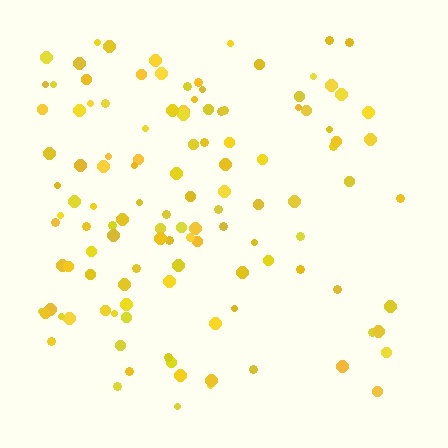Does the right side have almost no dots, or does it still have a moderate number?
Still a moderate number, just noticeably fewer than the left.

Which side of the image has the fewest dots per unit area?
The right.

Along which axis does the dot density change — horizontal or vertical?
Horizontal.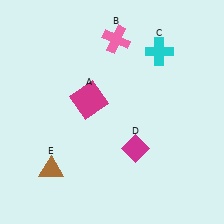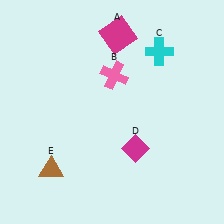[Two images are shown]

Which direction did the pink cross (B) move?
The pink cross (B) moved down.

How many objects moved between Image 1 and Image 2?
2 objects moved between the two images.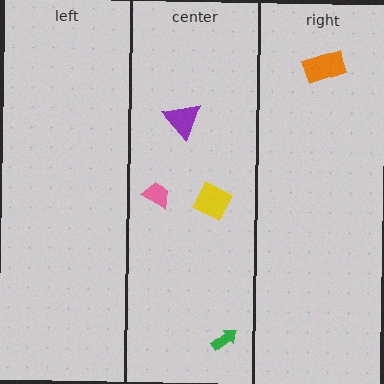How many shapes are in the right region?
1.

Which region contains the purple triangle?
The center region.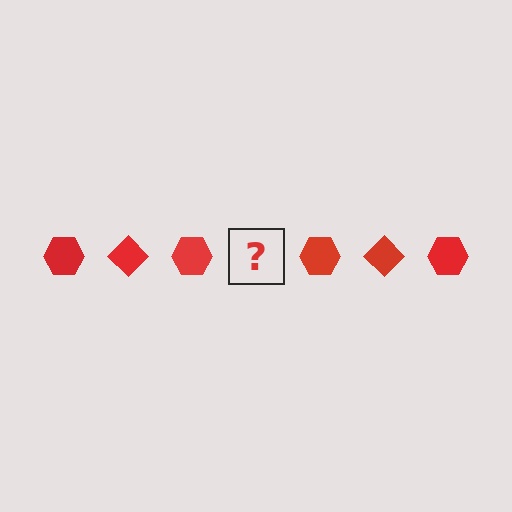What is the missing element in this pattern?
The missing element is a red diamond.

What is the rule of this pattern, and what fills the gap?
The rule is that the pattern cycles through hexagon, diamond shapes in red. The gap should be filled with a red diamond.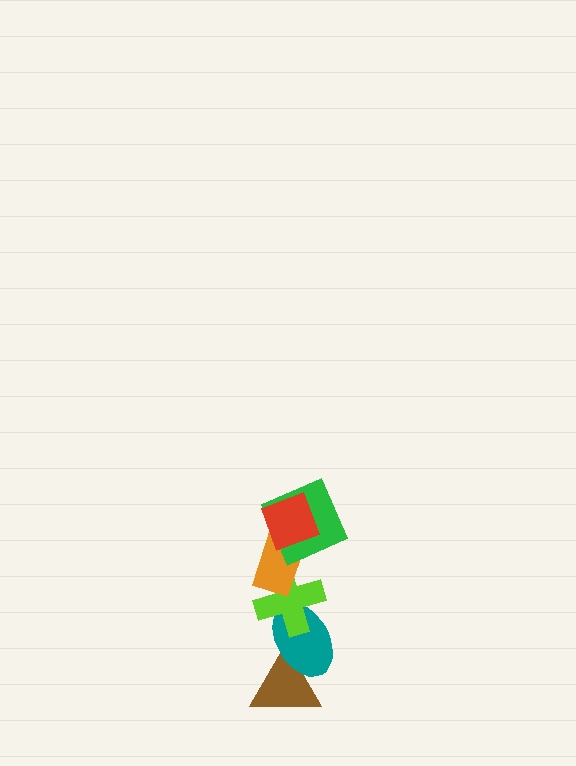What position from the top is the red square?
The red square is 1st from the top.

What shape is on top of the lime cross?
The orange rectangle is on top of the lime cross.